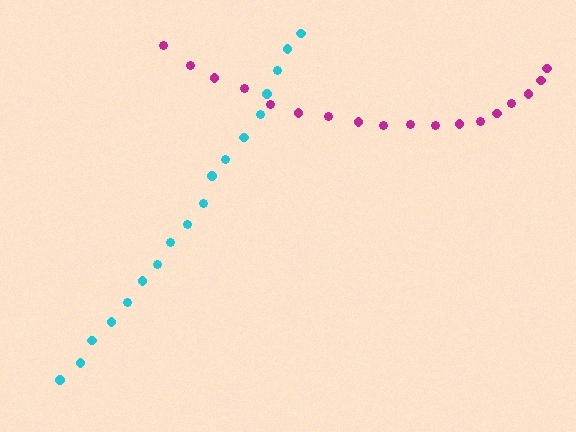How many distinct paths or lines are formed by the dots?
There are 2 distinct paths.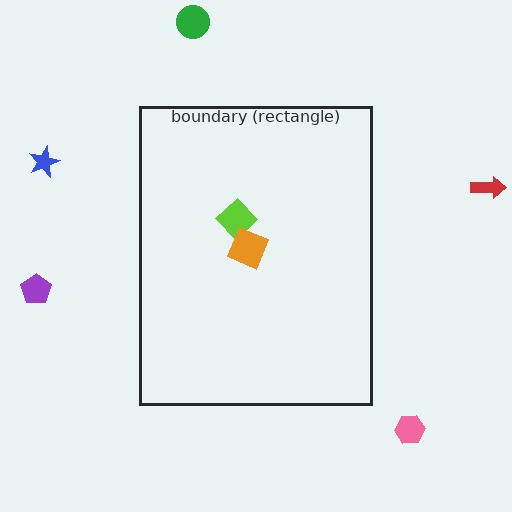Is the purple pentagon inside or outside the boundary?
Outside.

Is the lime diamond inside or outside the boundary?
Inside.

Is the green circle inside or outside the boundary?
Outside.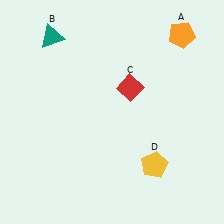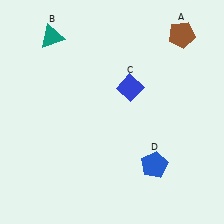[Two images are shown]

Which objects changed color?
A changed from orange to brown. C changed from red to blue. D changed from yellow to blue.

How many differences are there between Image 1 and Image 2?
There are 3 differences between the two images.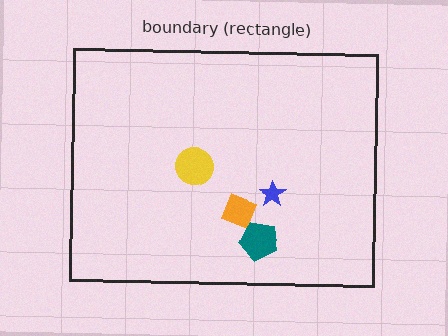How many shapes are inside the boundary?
4 inside, 0 outside.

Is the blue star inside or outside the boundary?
Inside.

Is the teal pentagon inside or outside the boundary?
Inside.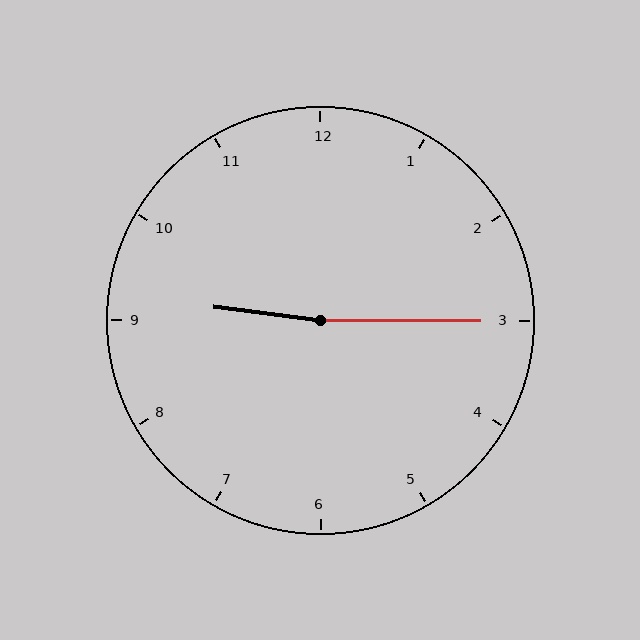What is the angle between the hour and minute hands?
Approximately 172 degrees.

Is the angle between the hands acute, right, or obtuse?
It is obtuse.